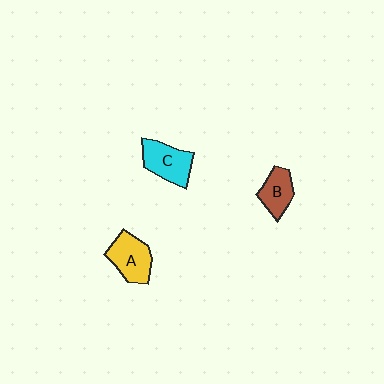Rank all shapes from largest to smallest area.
From largest to smallest: C (cyan), A (yellow), B (brown).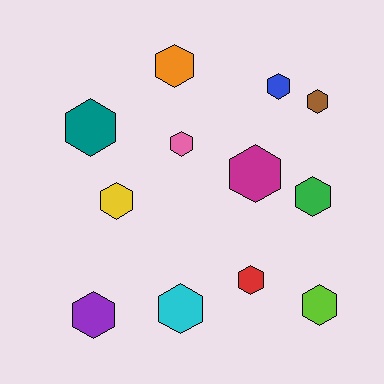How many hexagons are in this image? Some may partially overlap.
There are 12 hexagons.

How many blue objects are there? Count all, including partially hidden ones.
There is 1 blue object.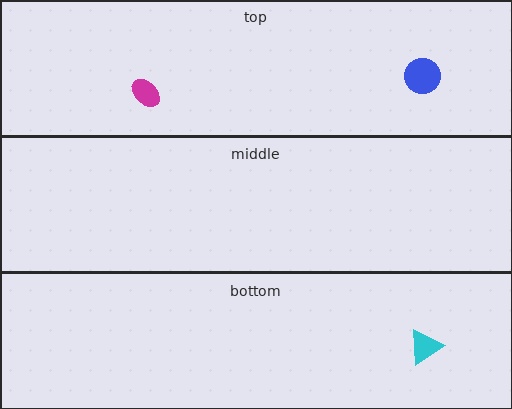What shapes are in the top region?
The magenta ellipse, the blue circle.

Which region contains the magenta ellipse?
The top region.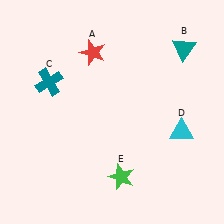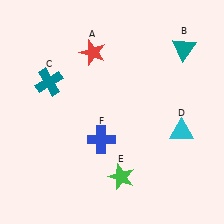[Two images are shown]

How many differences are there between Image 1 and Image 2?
There is 1 difference between the two images.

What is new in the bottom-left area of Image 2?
A blue cross (F) was added in the bottom-left area of Image 2.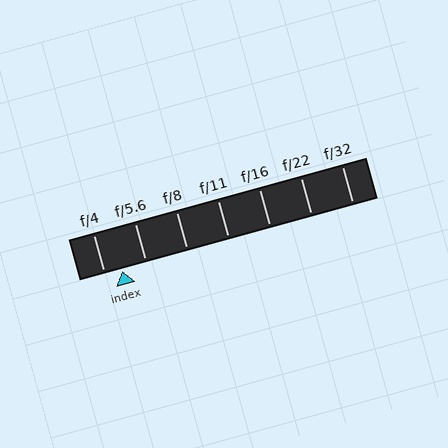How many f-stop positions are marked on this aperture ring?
There are 7 f-stop positions marked.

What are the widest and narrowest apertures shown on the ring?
The widest aperture shown is f/4 and the narrowest is f/32.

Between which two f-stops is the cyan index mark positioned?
The index mark is between f/4 and f/5.6.